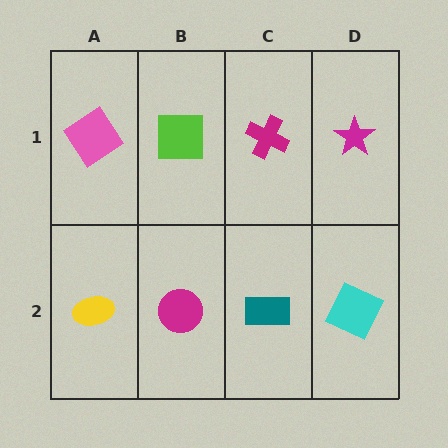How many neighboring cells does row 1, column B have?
3.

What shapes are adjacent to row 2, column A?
A pink diamond (row 1, column A), a magenta circle (row 2, column B).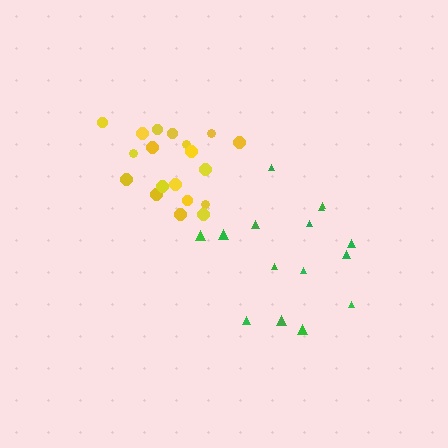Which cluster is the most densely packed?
Yellow.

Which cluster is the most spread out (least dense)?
Green.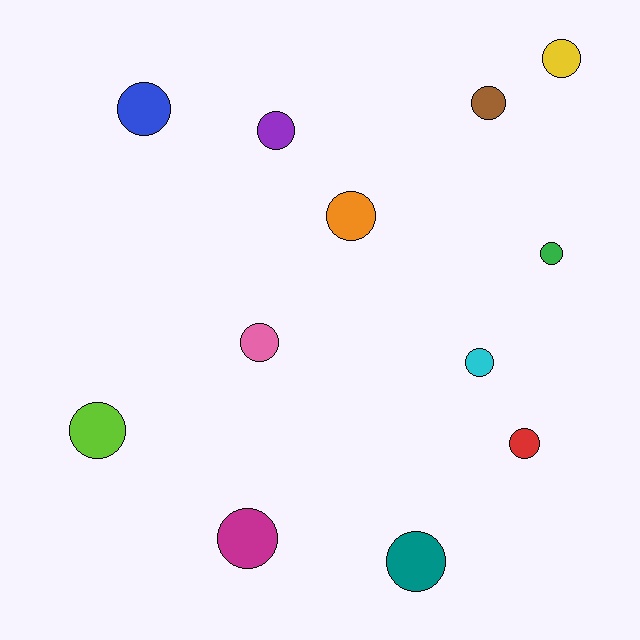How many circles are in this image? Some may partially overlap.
There are 12 circles.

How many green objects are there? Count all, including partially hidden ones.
There is 1 green object.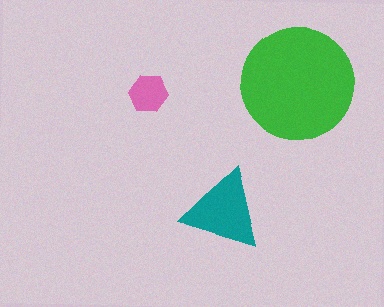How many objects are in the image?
There are 3 objects in the image.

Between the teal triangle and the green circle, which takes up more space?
The green circle.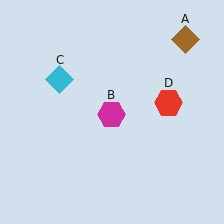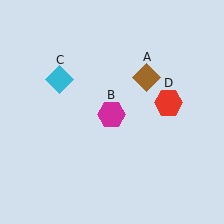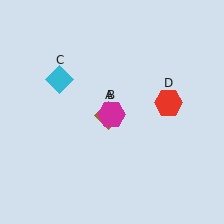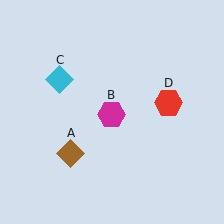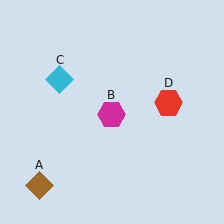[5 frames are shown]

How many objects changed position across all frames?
1 object changed position: brown diamond (object A).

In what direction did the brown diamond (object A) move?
The brown diamond (object A) moved down and to the left.